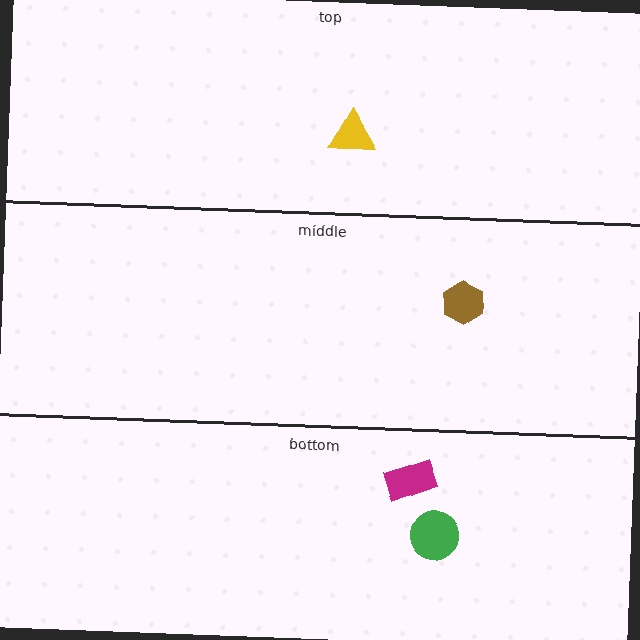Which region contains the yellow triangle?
The top region.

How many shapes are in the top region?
1.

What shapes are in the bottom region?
The green circle, the magenta rectangle.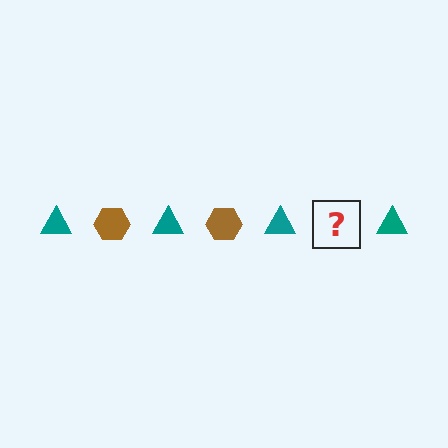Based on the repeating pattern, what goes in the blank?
The blank should be a brown hexagon.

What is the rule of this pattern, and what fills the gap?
The rule is that the pattern alternates between teal triangle and brown hexagon. The gap should be filled with a brown hexagon.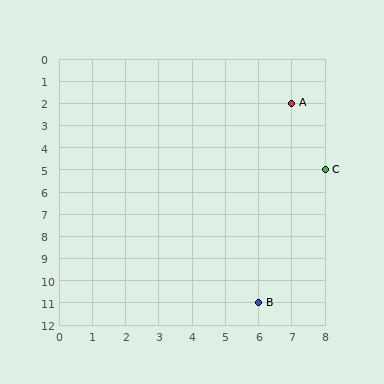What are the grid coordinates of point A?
Point A is at grid coordinates (7, 2).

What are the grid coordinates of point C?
Point C is at grid coordinates (8, 5).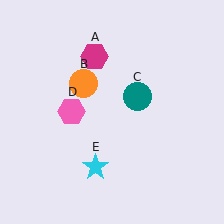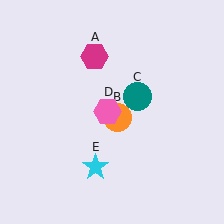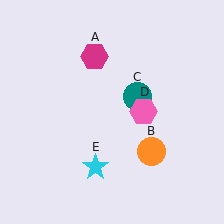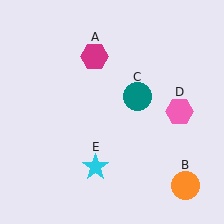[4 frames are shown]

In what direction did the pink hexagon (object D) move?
The pink hexagon (object D) moved right.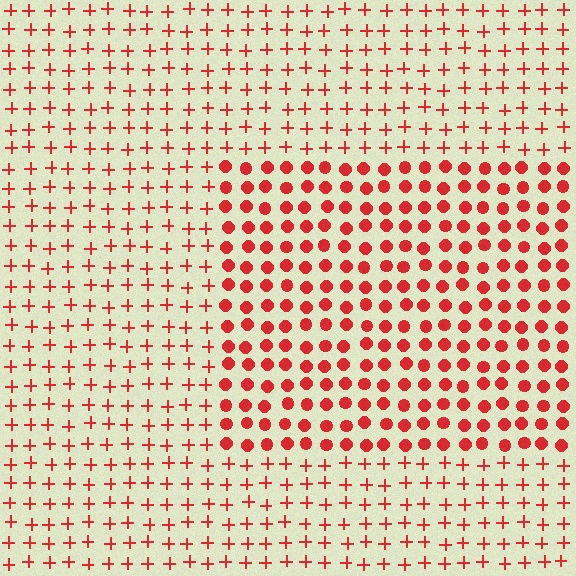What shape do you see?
I see a rectangle.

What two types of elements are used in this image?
The image uses circles inside the rectangle region and plus signs outside it.